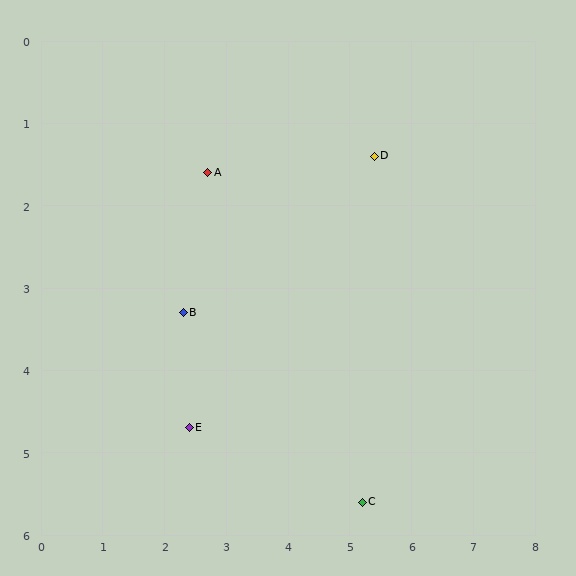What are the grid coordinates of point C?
Point C is at approximately (5.2, 5.6).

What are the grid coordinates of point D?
Point D is at approximately (5.4, 1.4).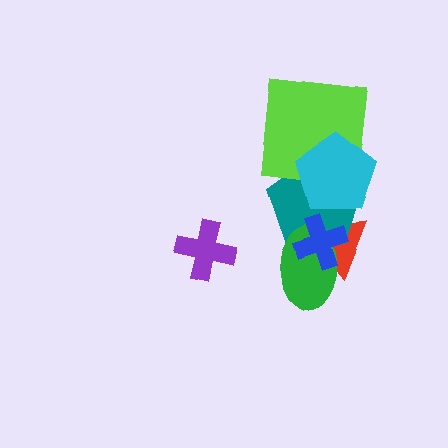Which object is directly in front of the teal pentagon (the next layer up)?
The lime square is directly in front of the teal pentagon.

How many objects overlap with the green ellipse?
3 objects overlap with the green ellipse.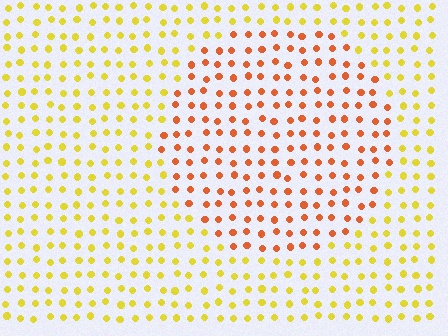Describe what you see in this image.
The image is filled with small yellow elements in a uniform arrangement. A circle-shaped region is visible where the elements are tinted to a slightly different hue, forming a subtle color boundary.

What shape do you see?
I see a circle.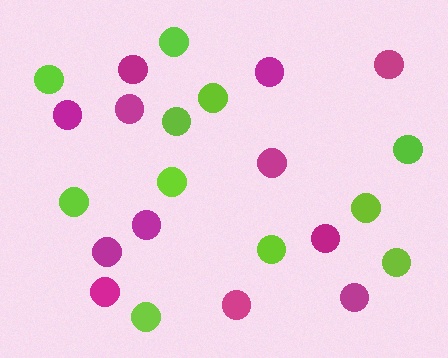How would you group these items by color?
There are 2 groups: one group of lime circles (11) and one group of magenta circles (12).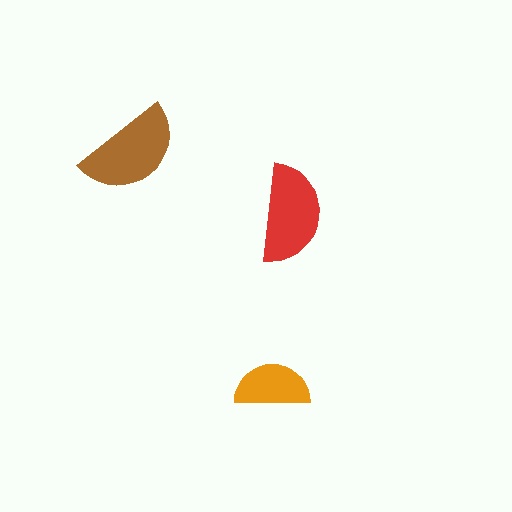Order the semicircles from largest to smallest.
the brown one, the red one, the orange one.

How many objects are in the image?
There are 3 objects in the image.